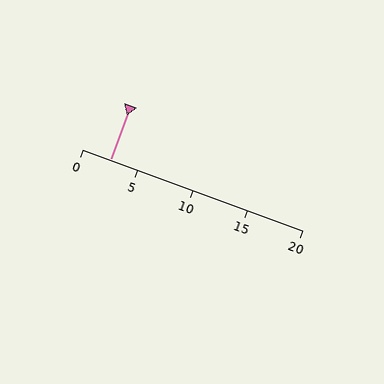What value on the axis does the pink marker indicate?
The marker indicates approximately 2.5.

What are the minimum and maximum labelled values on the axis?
The axis runs from 0 to 20.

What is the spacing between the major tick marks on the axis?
The major ticks are spaced 5 apart.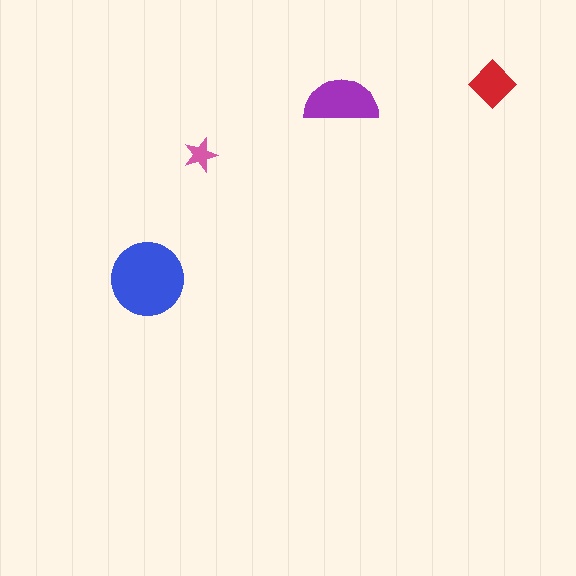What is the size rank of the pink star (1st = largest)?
4th.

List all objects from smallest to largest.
The pink star, the red diamond, the purple semicircle, the blue circle.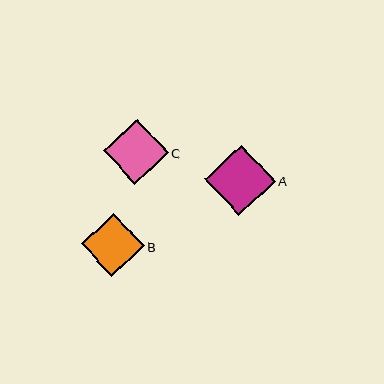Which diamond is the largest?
Diamond A is the largest with a size of approximately 71 pixels.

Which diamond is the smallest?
Diamond B is the smallest with a size of approximately 62 pixels.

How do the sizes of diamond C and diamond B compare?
Diamond C and diamond B are approximately the same size.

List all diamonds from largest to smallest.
From largest to smallest: A, C, B.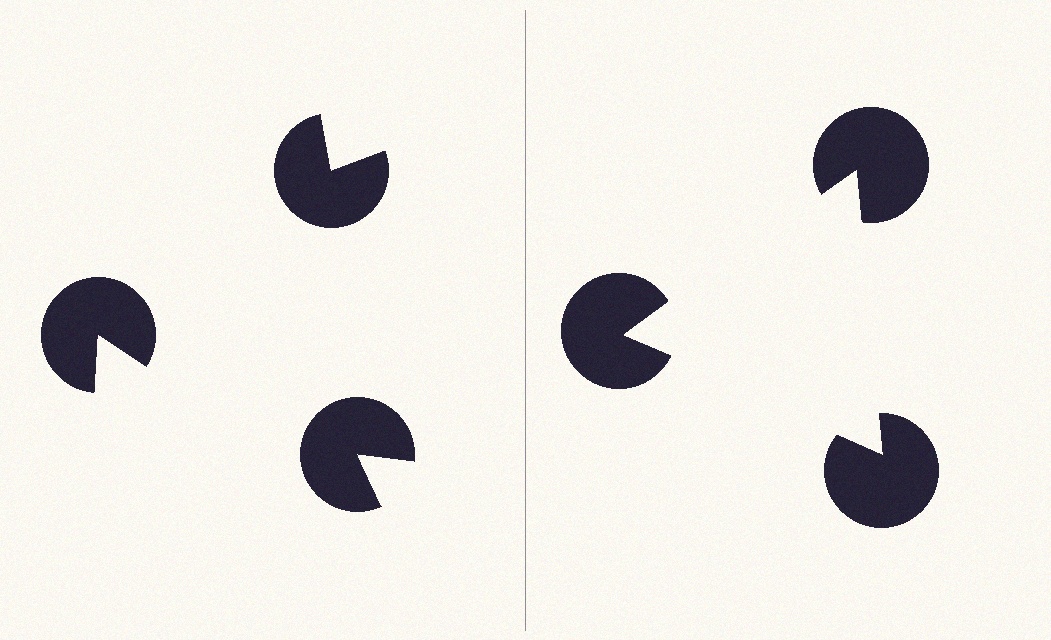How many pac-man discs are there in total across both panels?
6 — 3 on each side.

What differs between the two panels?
The pac-man discs are positioned identically on both sides; only the wedge orientations differ. On the right they align to a triangle; on the left they are misaligned.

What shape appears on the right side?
An illusory triangle.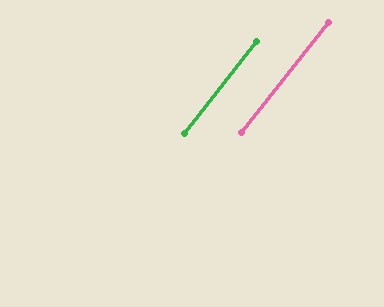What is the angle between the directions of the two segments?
Approximately 1 degree.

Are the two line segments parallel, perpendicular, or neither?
Parallel — their directions differ by only 0.5°.